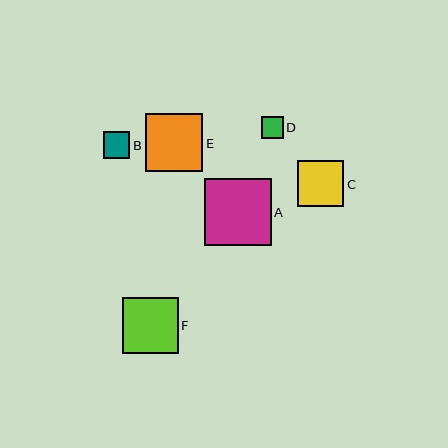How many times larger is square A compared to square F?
Square A is approximately 1.2 times the size of square F.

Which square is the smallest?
Square D is the smallest with a size of approximately 22 pixels.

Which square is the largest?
Square A is the largest with a size of approximately 67 pixels.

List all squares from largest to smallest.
From largest to smallest: A, E, F, C, B, D.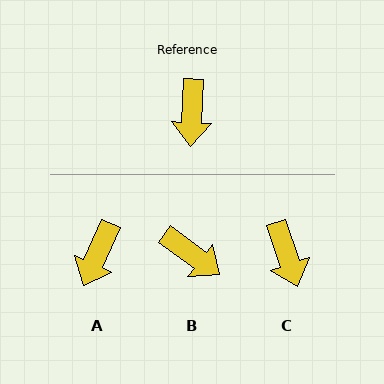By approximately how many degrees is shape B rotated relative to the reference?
Approximately 56 degrees counter-clockwise.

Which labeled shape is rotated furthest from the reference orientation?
B, about 56 degrees away.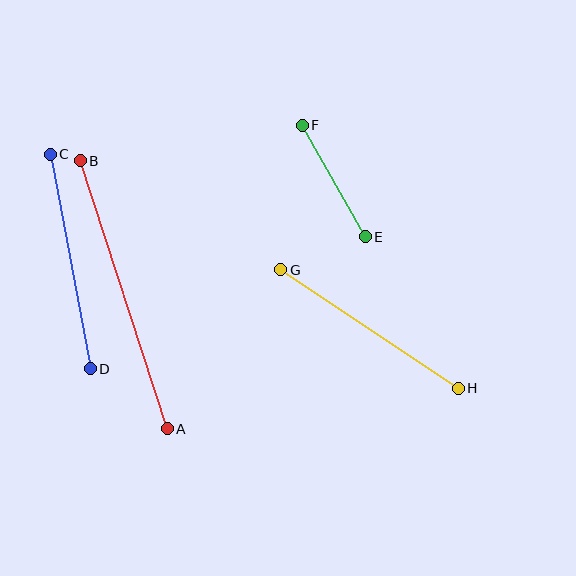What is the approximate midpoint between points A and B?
The midpoint is at approximately (124, 295) pixels.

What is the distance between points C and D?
The distance is approximately 218 pixels.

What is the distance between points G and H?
The distance is approximately 214 pixels.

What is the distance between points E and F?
The distance is approximately 128 pixels.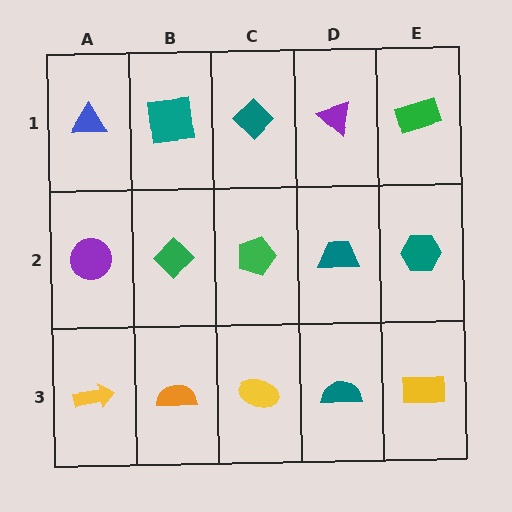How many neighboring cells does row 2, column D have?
4.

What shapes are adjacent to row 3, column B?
A green diamond (row 2, column B), a yellow arrow (row 3, column A), a yellow ellipse (row 3, column C).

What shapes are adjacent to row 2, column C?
A teal diamond (row 1, column C), a yellow ellipse (row 3, column C), a green diamond (row 2, column B), a teal trapezoid (row 2, column D).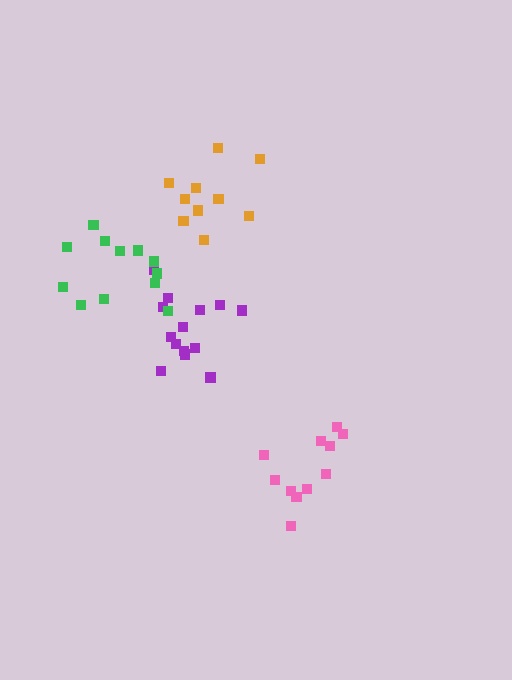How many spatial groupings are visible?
There are 4 spatial groupings.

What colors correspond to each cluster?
The clusters are colored: pink, purple, green, orange.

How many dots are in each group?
Group 1: 11 dots, Group 2: 14 dots, Group 3: 12 dots, Group 4: 10 dots (47 total).